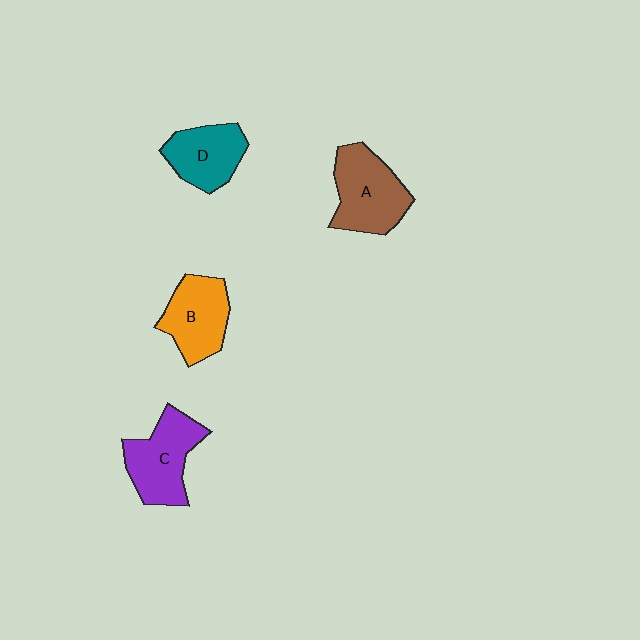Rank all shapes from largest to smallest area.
From largest to smallest: A (brown), C (purple), B (orange), D (teal).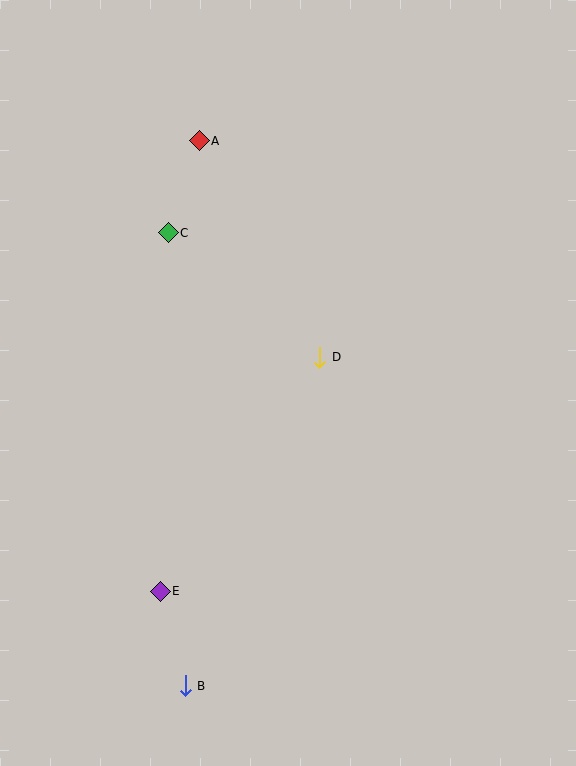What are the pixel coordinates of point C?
Point C is at (168, 233).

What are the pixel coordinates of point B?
Point B is at (185, 686).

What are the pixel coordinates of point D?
Point D is at (320, 357).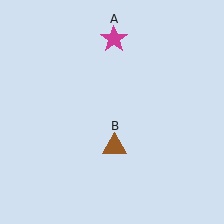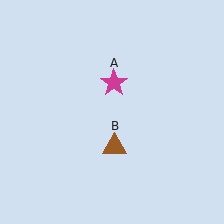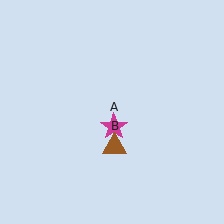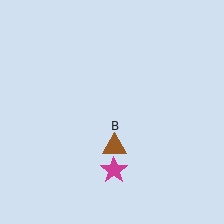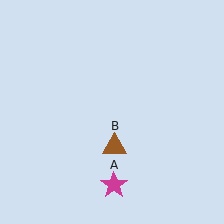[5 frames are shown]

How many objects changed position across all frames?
1 object changed position: magenta star (object A).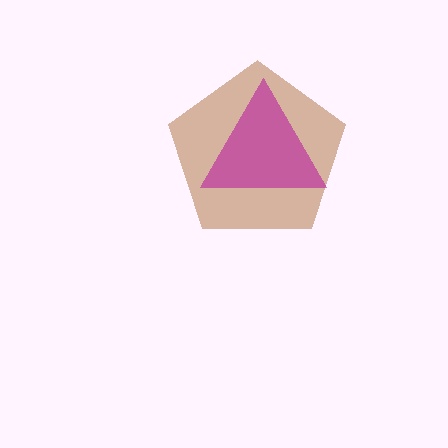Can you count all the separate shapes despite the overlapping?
Yes, there are 2 separate shapes.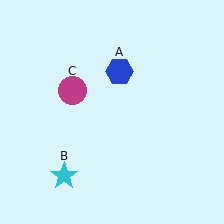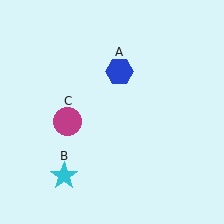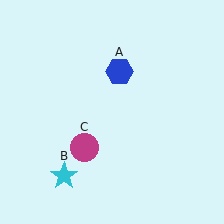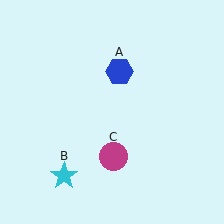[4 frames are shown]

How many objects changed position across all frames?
1 object changed position: magenta circle (object C).